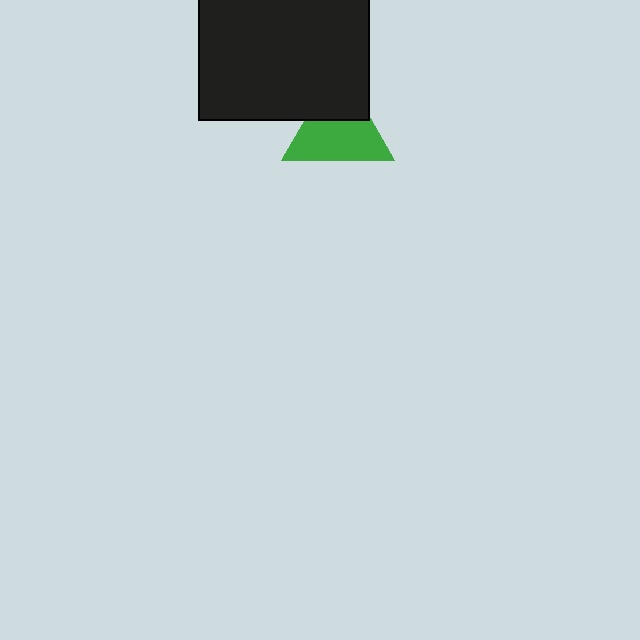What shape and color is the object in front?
The object in front is a black square.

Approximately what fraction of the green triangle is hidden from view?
Roughly 36% of the green triangle is hidden behind the black square.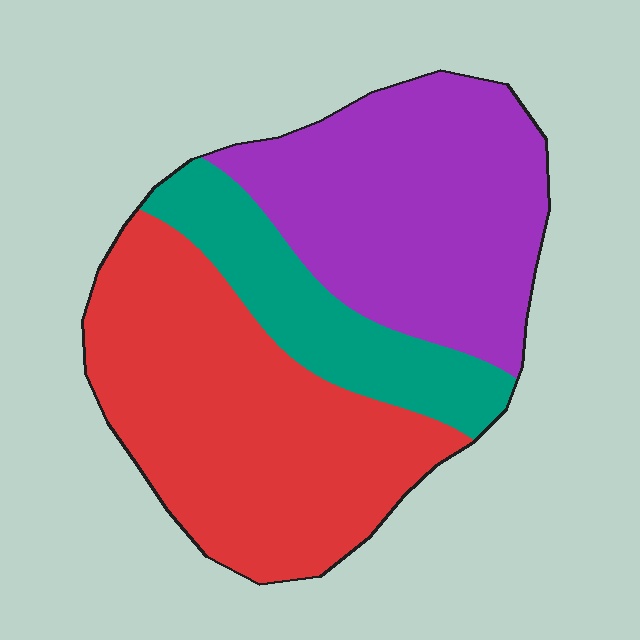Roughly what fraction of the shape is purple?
Purple takes up between a quarter and a half of the shape.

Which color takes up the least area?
Teal, at roughly 20%.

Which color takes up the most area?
Red, at roughly 45%.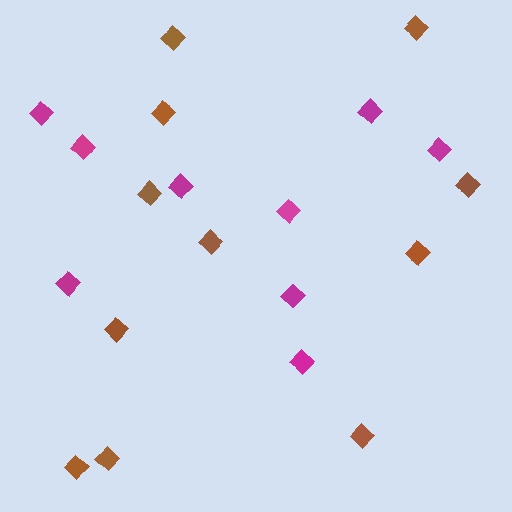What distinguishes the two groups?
There are 2 groups: one group of magenta diamonds (9) and one group of brown diamonds (11).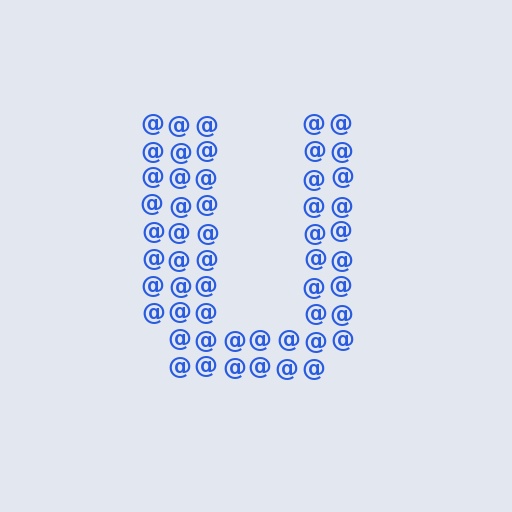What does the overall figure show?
The overall figure shows the letter U.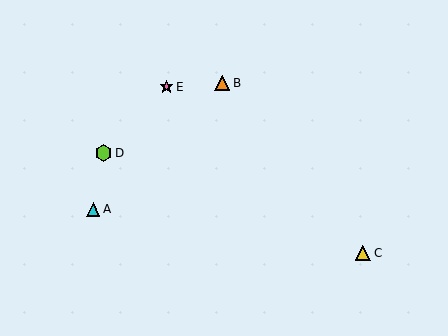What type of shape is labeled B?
Shape B is an orange triangle.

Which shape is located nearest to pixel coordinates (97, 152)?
The lime hexagon (labeled D) at (104, 153) is nearest to that location.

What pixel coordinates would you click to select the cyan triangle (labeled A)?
Click at (93, 209) to select the cyan triangle A.